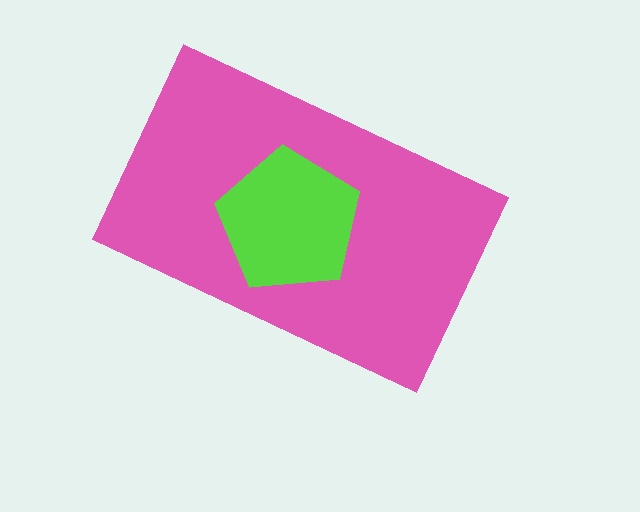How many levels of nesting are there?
2.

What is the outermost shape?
The pink rectangle.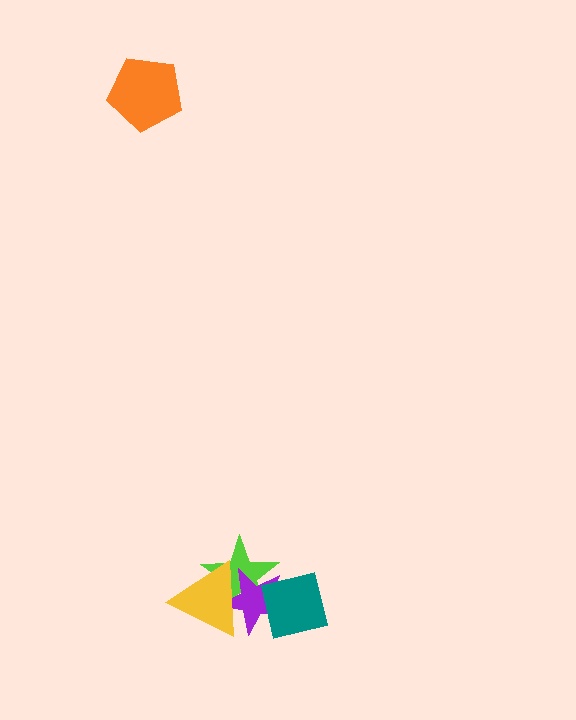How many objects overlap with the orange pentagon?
0 objects overlap with the orange pentagon.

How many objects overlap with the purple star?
3 objects overlap with the purple star.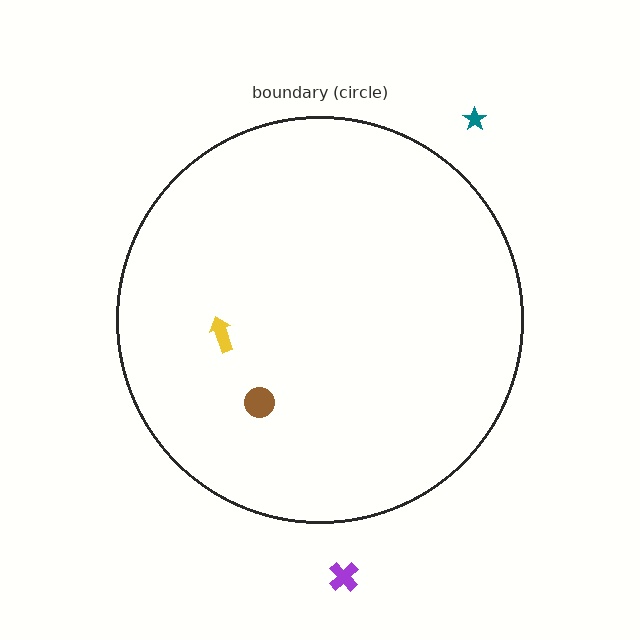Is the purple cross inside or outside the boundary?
Outside.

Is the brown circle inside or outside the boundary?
Inside.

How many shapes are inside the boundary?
2 inside, 2 outside.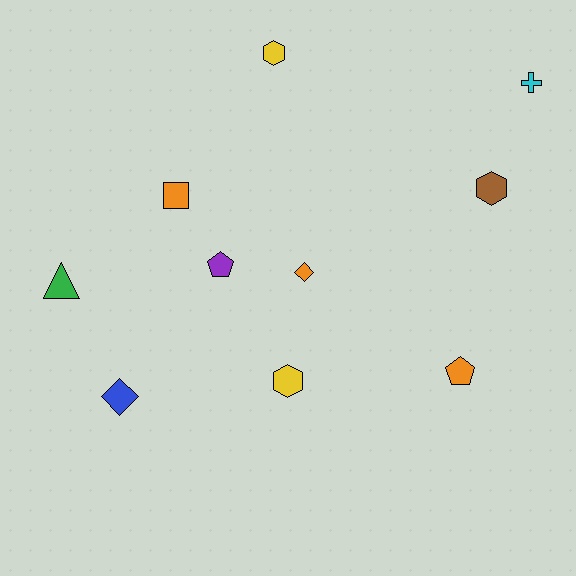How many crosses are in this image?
There is 1 cross.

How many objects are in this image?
There are 10 objects.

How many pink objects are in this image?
There are no pink objects.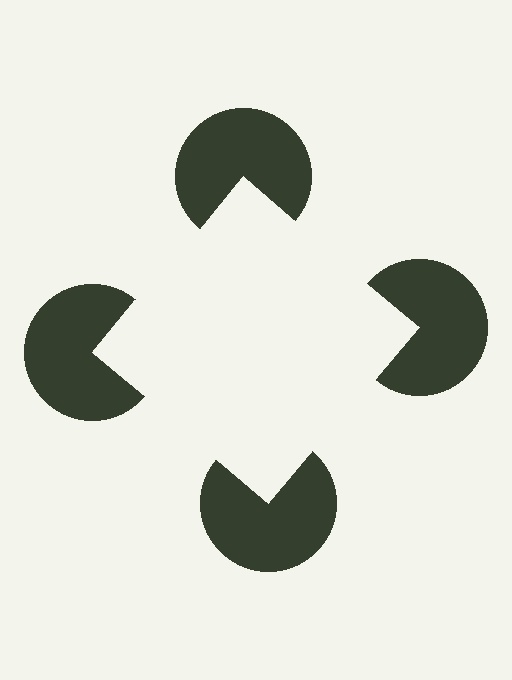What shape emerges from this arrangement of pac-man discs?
An illusory square — its edges are inferred from the aligned wedge cuts in the pac-man discs, not physically drawn.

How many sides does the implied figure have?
4 sides.